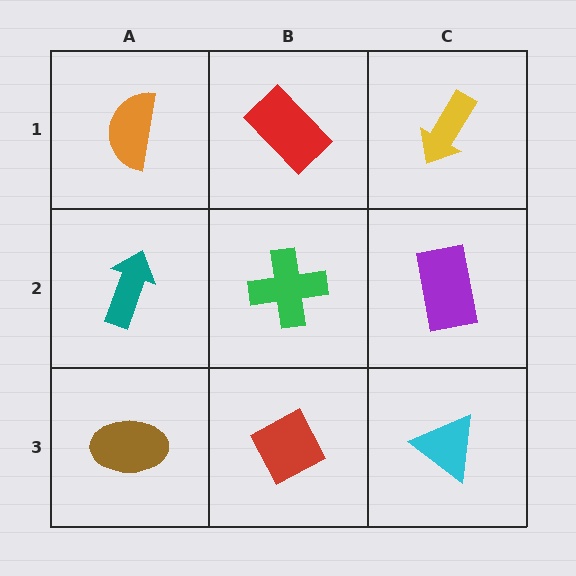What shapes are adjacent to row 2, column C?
A yellow arrow (row 1, column C), a cyan triangle (row 3, column C), a green cross (row 2, column B).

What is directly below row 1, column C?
A purple rectangle.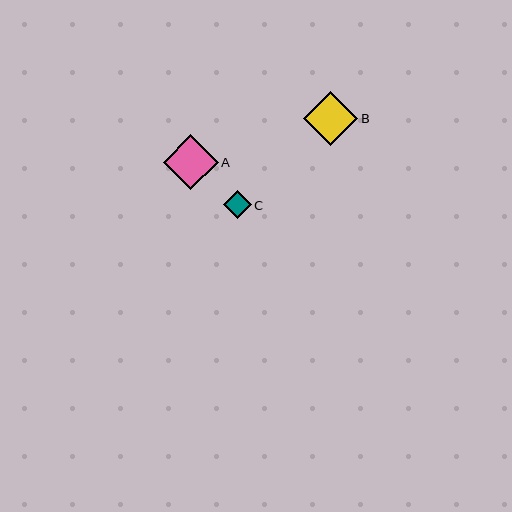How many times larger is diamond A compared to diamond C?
Diamond A is approximately 2.0 times the size of diamond C.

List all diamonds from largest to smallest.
From largest to smallest: A, B, C.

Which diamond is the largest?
Diamond A is the largest with a size of approximately 55 pixels.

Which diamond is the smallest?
Diamond C is the smallest with a size of approximately 28 pixels.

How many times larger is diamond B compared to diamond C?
Diamond B is approximately 2.0 times the size of diamond C.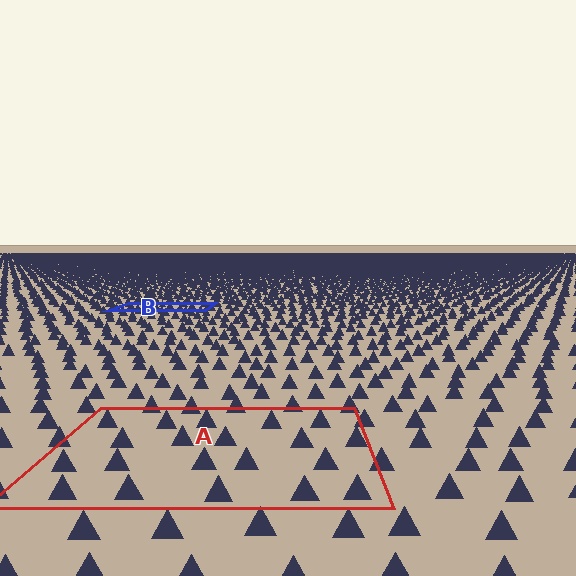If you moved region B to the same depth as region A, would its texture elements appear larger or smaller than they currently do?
They would appear larger. At a closer depth, the same texture elements are projected at a bigger on-screen size.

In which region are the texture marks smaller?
The texture marks are smaller in region B, because it is farther away.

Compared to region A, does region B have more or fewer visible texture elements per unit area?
Region B has more texture elements per unit area — they are packed more densely because it is farther away.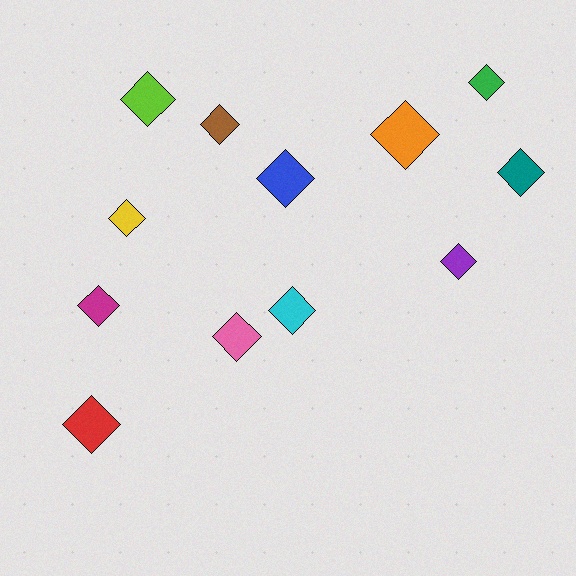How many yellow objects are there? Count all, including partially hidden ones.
There is 1 yellow object.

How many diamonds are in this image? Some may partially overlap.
There are 12 diamonds.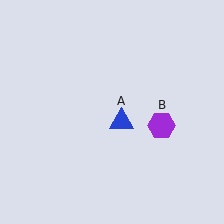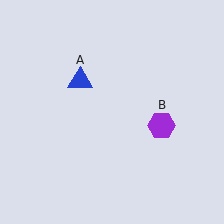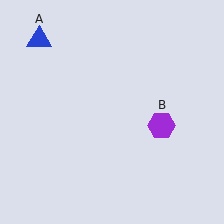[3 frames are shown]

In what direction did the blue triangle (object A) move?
The blue triangle (object A) moved up and to the left.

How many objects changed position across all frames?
1 object changed position: blue triangle (object A).